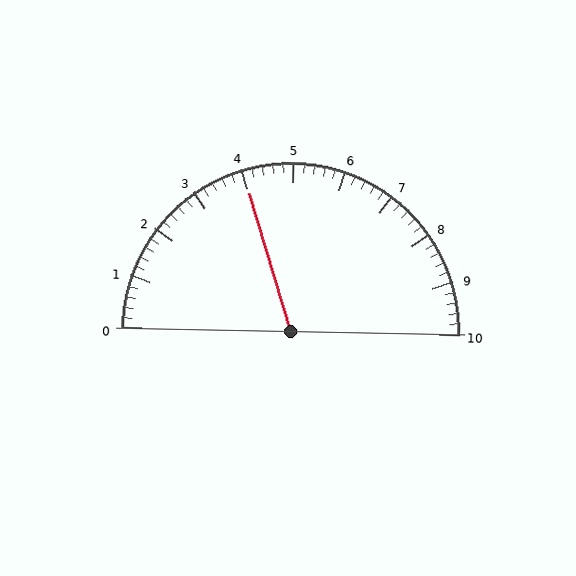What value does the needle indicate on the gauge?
The needle indicates approximately 4.0.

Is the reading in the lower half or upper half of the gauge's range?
The reading is in the lower half of the range (0 to 10).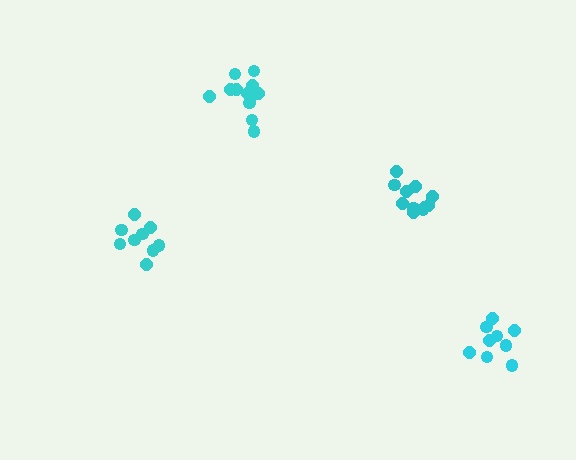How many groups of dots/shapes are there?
There are 4 groups.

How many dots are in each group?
Group 1: 9 dots, Group 2: 9 dots, Group 3: 11 dots, Group 4: 12 dots (41 total).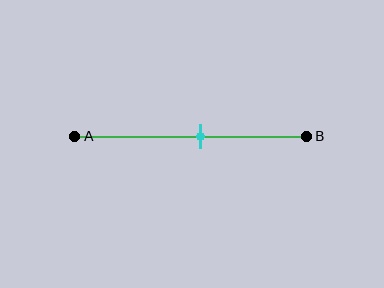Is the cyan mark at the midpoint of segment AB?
No, the mark is at about 55% from A, not at the 50% midpoint.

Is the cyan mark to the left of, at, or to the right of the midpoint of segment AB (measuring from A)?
The cyan mark is to the right of the midpoint of segment AB.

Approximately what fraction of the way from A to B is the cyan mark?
The cyan mark is approximately 55% of the way from A to B.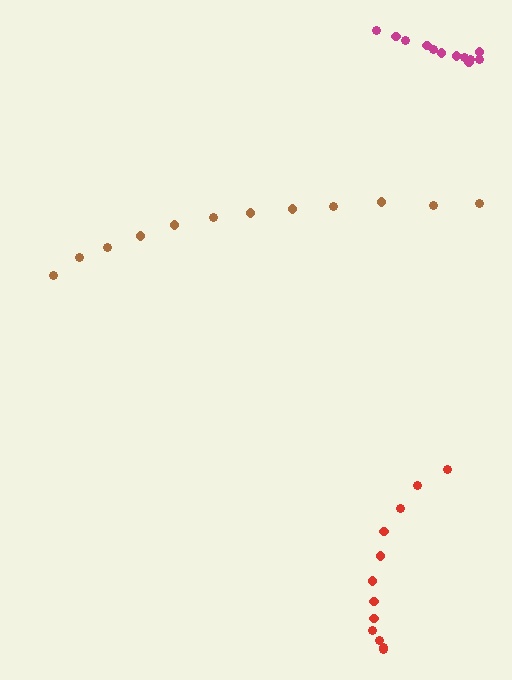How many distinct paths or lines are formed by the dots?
There are 3 distinct paths.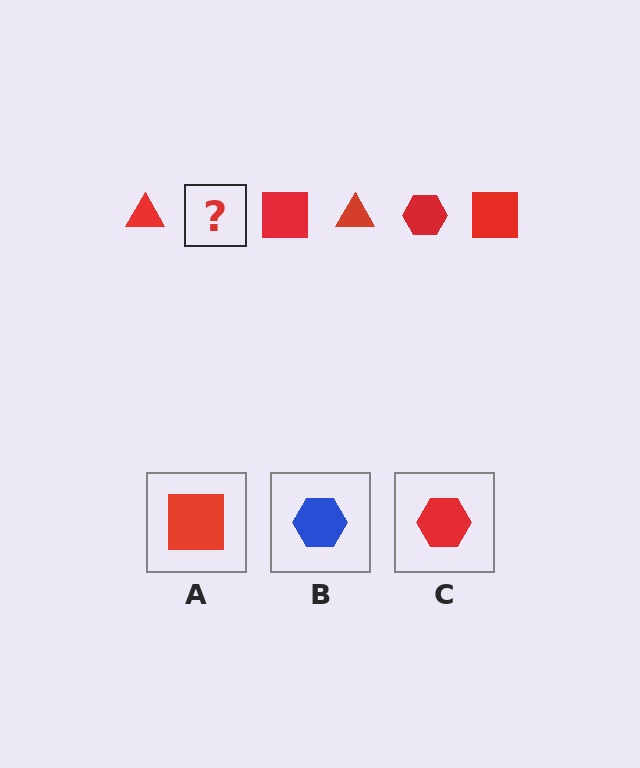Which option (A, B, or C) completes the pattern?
C.